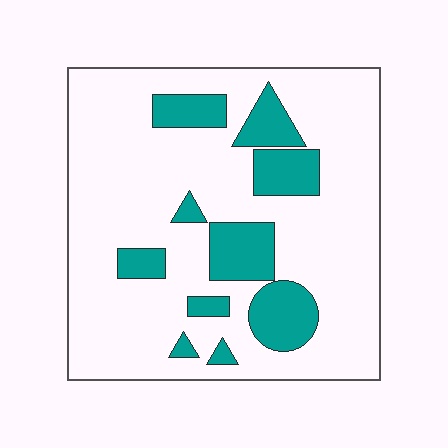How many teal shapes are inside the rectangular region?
10.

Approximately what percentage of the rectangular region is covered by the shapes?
Approximately 20%.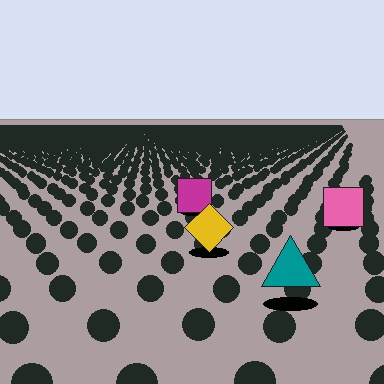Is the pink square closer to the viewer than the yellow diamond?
No. The yellow diamond is closer — you can tell from the texture gradient: the ground texture is coarser near it.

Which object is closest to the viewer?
The teal triangle is closest. The texture marks near it are larger and more spread out.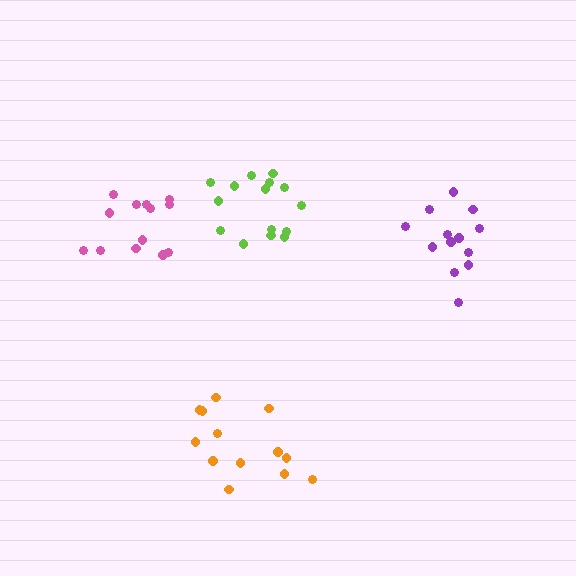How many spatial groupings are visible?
There are 4 spatial groupings.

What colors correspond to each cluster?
The clusters are colored: pink, lime, orange, purple.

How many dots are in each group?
Group 1: 13 dots, Group 2: 15 dots, Group 3: 13 dots, Group 4: 13 dots (54 total).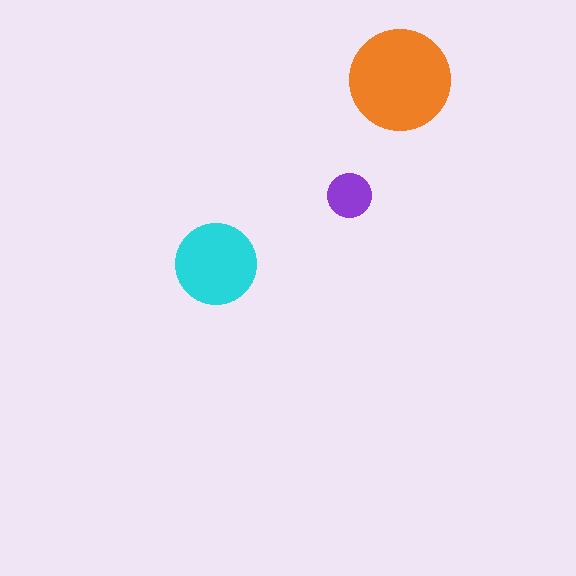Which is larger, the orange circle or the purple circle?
The orange one.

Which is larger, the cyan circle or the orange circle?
The orange one.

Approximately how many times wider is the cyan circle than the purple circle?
About 2 times wider.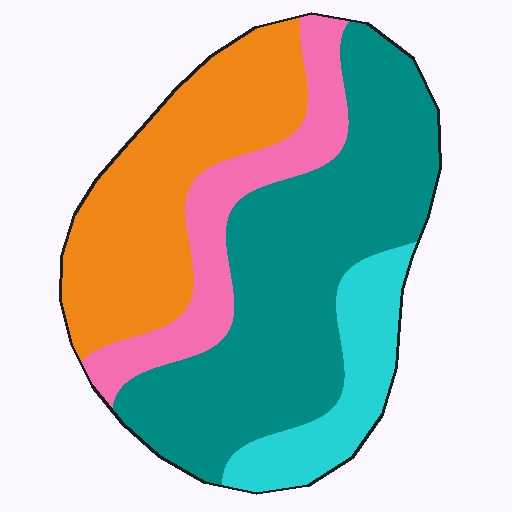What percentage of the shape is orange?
Orange covers 28% of the shape.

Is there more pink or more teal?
Teal.